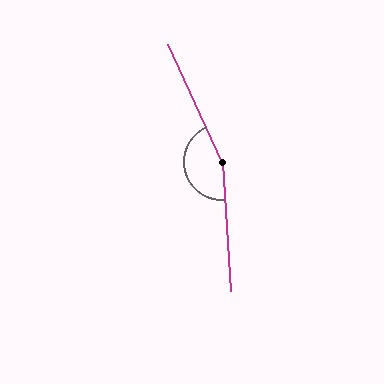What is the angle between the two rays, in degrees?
Approximately 159 degrees.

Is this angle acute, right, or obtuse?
It is obtuse.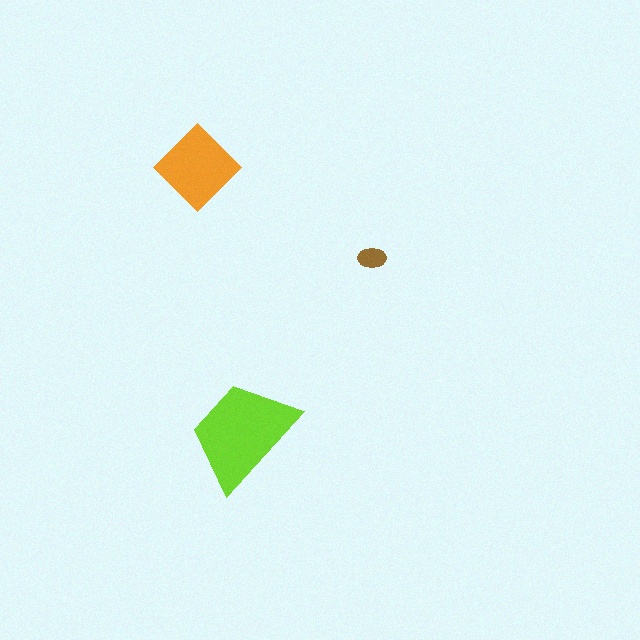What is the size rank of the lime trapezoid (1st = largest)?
1st.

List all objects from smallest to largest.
The brown ellipse, the orange diamond, the lime trapezoid.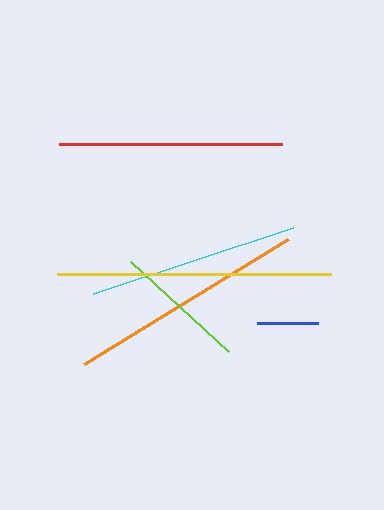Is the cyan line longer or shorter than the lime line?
The cyan line is longer than the lime line.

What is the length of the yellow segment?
The yellow segment is approximately 274 pixels long.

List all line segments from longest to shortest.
From longest to shortest: yellow, orange, red, cyan, lime, blue.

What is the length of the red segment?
The red segment is approximately 223 pixels long.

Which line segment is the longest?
The yellow line is the longest at approximately 274 pixels.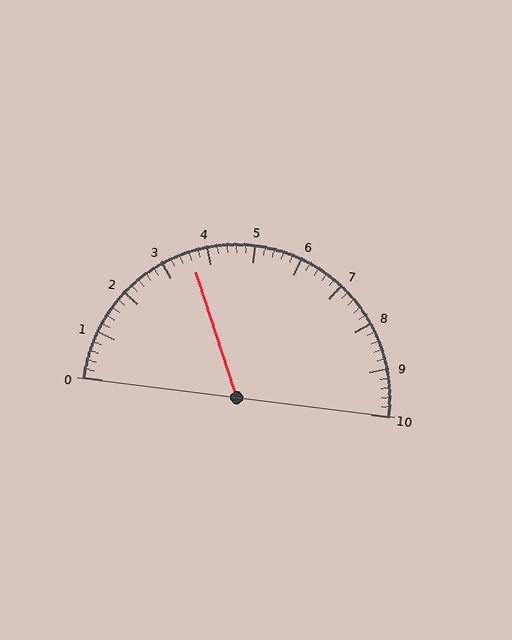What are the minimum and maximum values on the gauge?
The gauge ranges from 0 to 10.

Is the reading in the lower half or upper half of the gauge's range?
The reading is in the lower half of the range (0 to 10).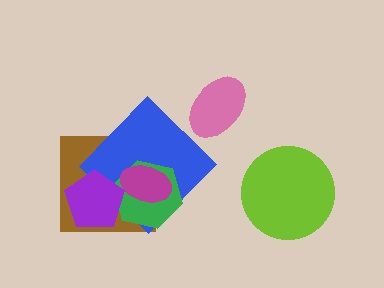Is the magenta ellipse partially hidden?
No, no other shape covers it.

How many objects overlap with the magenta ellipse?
3 objects overlap with the magenta ellipse.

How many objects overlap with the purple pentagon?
3 objects overlap with the purple pentagon.